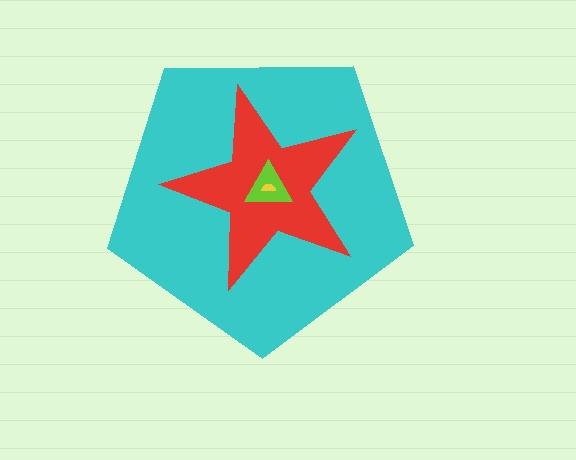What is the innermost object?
The yellow semicircle.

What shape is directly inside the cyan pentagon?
The red star.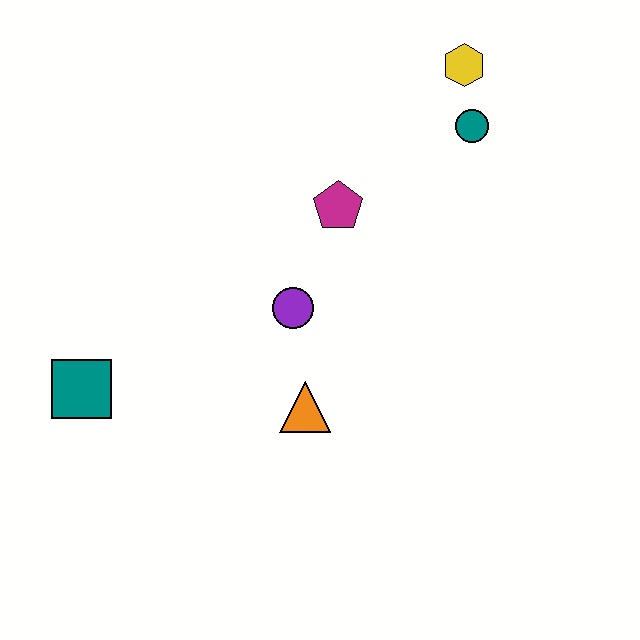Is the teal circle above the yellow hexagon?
No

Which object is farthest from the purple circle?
The yellow hexagon is farthest from the purple circle.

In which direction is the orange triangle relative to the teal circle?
The orange triangle is below the teal circle.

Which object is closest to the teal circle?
The yellow hexagon is closest to the teal circle.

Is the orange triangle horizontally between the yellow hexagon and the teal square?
Yes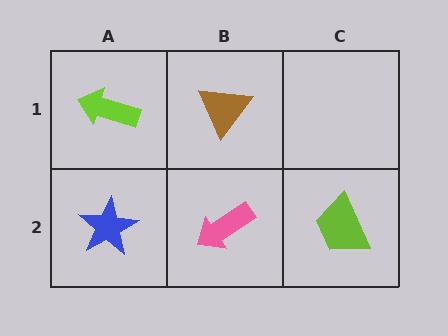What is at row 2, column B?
A pink arrow.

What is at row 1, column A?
A lime arrow.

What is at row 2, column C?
A lime trapezoid.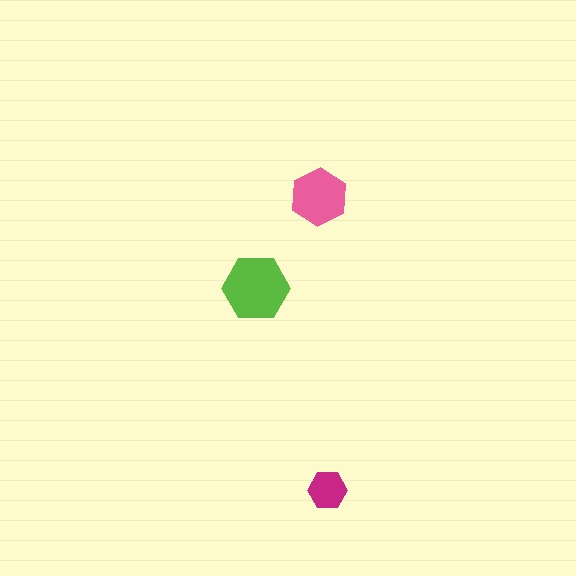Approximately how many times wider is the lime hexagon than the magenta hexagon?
About 1.5 times wider.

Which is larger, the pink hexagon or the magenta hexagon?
The pink one.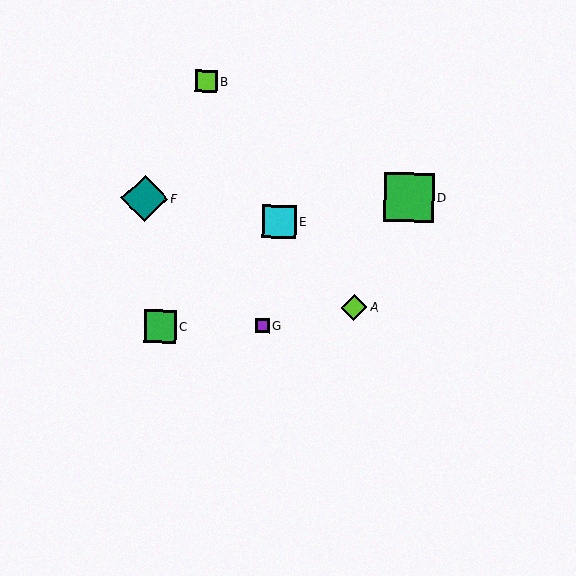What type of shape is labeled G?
Shape G is a purple square.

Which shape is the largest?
The green square (labeled D) is the largest.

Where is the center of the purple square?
The center of the purple square is at (262, 326).